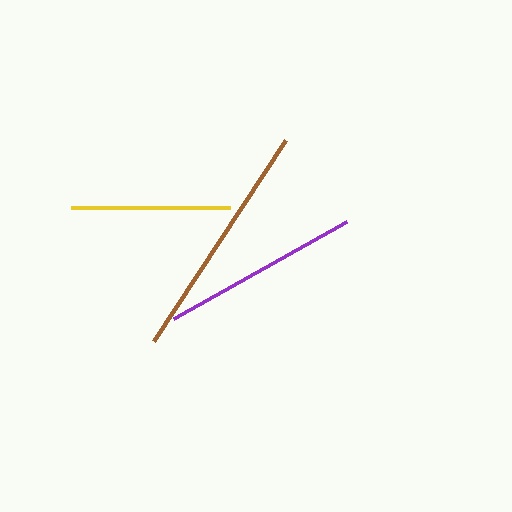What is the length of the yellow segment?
The yellow segment is approximately 159 pixels long.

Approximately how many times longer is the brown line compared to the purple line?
The brown line is approximately 1.2 times the length of the purple line.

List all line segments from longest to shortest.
From longest to shortest: brown, purple, yellow.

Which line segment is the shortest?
The yellow line is the shortest at approximately 159 pixels.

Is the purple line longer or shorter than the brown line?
The brown line is longer than the purple line.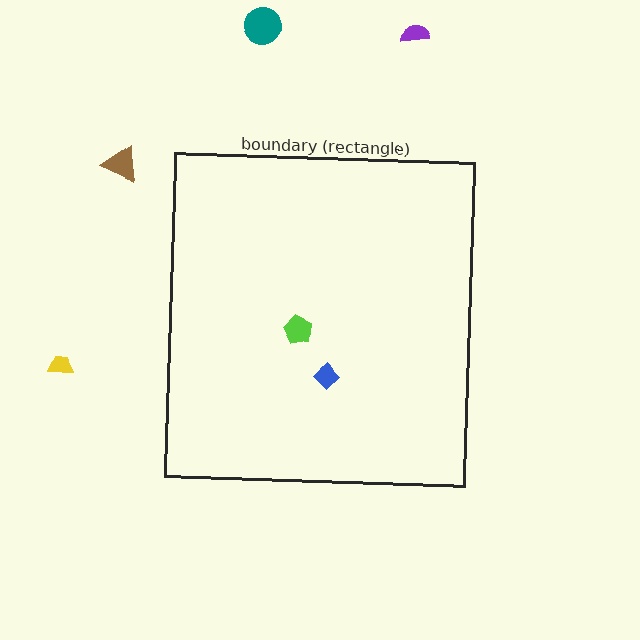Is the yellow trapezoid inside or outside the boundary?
Outside.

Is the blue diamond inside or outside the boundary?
Inside.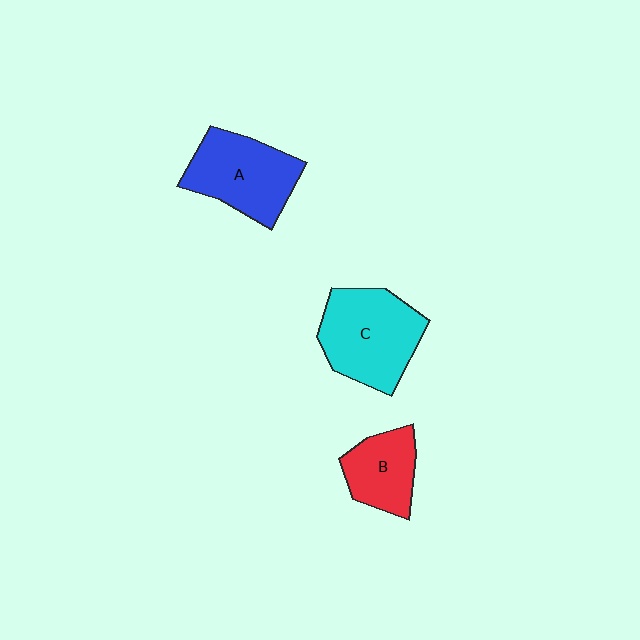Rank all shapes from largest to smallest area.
From largest to smallest: C (cyan), A (blue), B (red).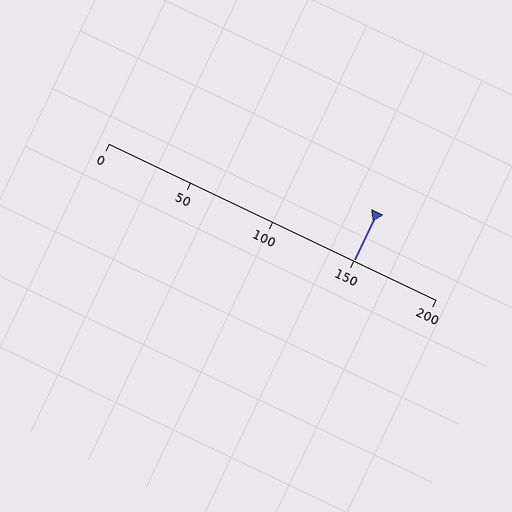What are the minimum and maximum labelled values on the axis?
The axis runs from 0 to 200.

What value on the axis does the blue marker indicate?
The marker indicates approximately 150.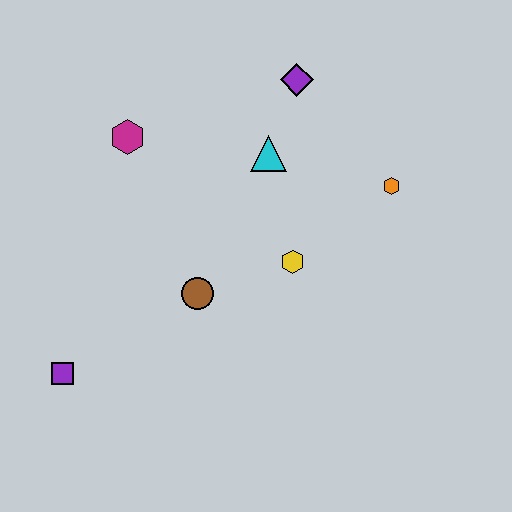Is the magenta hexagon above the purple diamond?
No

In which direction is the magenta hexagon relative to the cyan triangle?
The magenta hexagon is to the left of the cyan triangle.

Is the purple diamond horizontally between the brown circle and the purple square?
No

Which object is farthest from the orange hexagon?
The purple square is farthest from the orange hexagon.